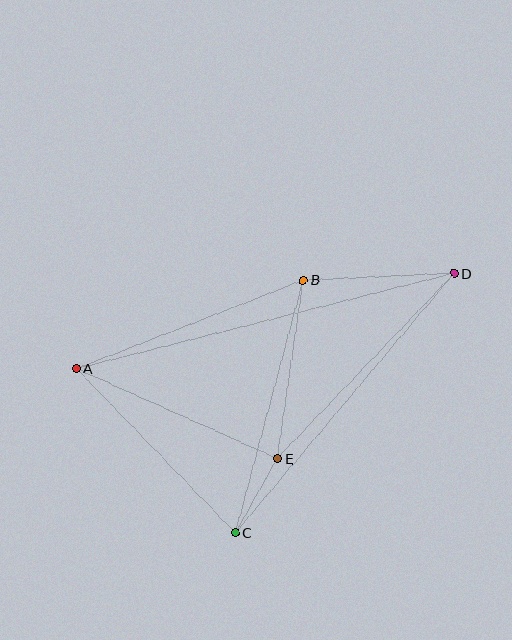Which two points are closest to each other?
Points C and E are closest to each other.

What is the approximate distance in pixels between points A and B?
The distance between A and B is approximately 244 pixels.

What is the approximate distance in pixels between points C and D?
The distance between C and D is approximately 340 pixels.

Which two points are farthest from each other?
Points A and D are farthest from each other.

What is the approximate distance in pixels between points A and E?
The distance between A and E is approximately 221 pixels.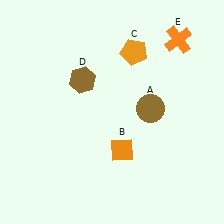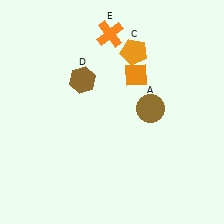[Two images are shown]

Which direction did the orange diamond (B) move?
The orange diamond (B) moved up.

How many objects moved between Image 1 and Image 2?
2 objects moved between the two images.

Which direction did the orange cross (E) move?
The orange cross (E) moved left.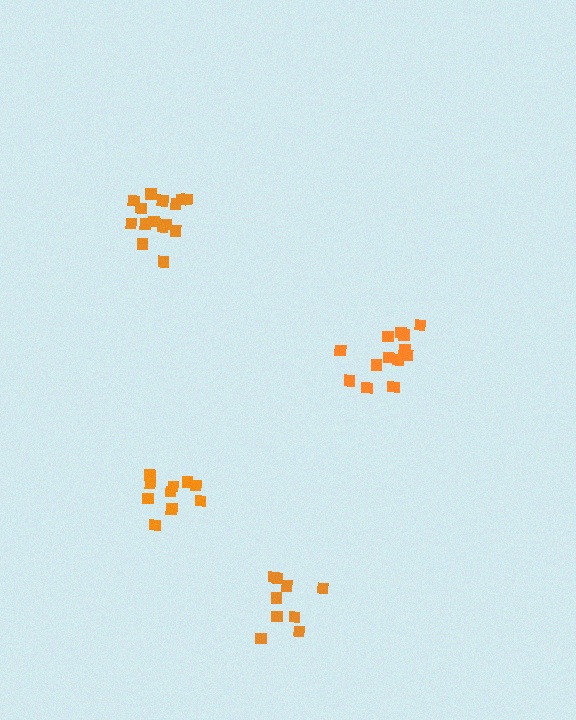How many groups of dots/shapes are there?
There are 4 groups.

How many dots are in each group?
Group 1: 10 dots, Group 2: 14 dots, Group 3: 15 dots, Group 4: 9 dots (48 total).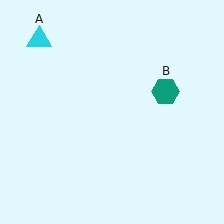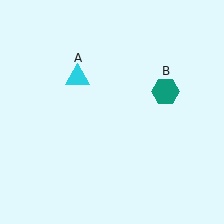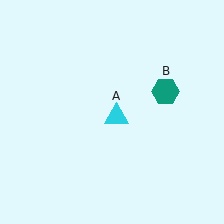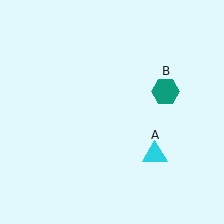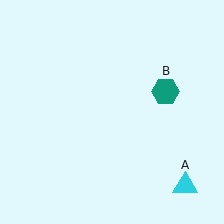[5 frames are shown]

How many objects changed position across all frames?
1 object changed position: cyan triangle (object A).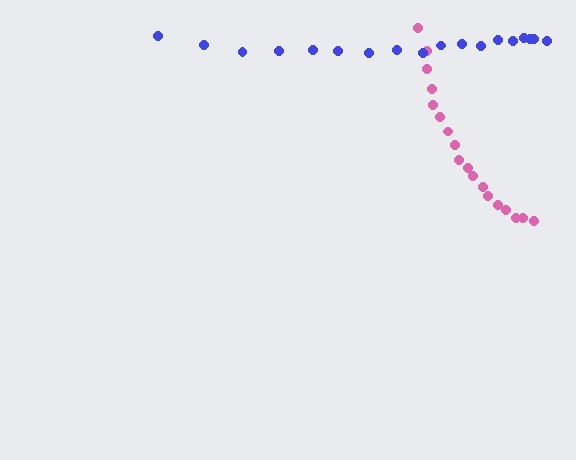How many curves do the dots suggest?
There are 2 distinct paths.